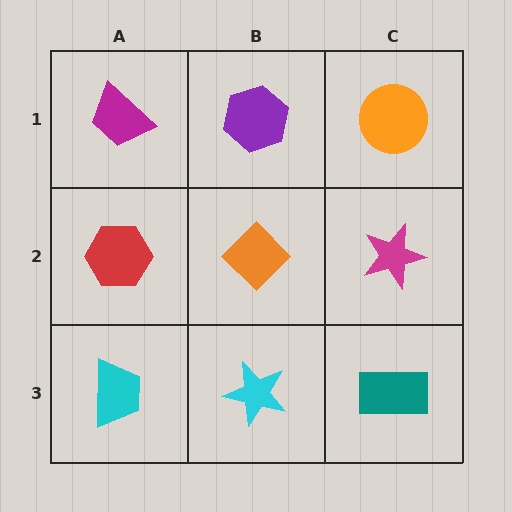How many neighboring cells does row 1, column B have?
3.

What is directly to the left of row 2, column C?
An orange diamond.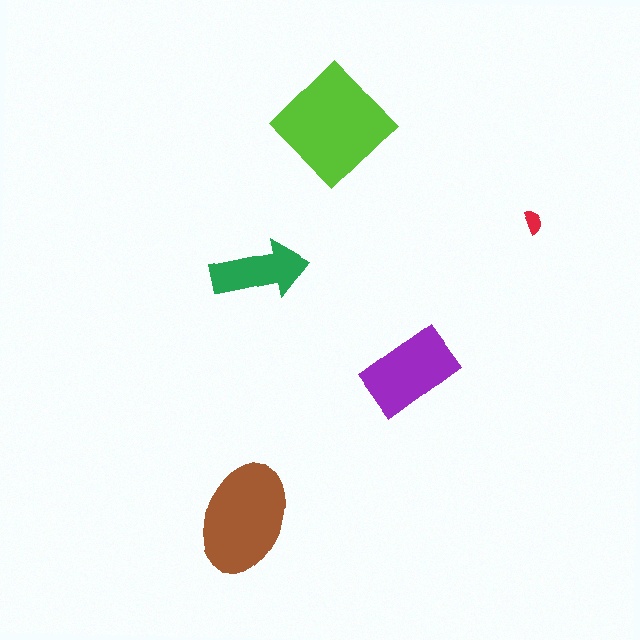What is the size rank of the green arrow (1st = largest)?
4th.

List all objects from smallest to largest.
The red semicircle, the green arrow, the purple rectangle, the brown ellipse, the lime diamond.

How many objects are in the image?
There are 5 objects in the image.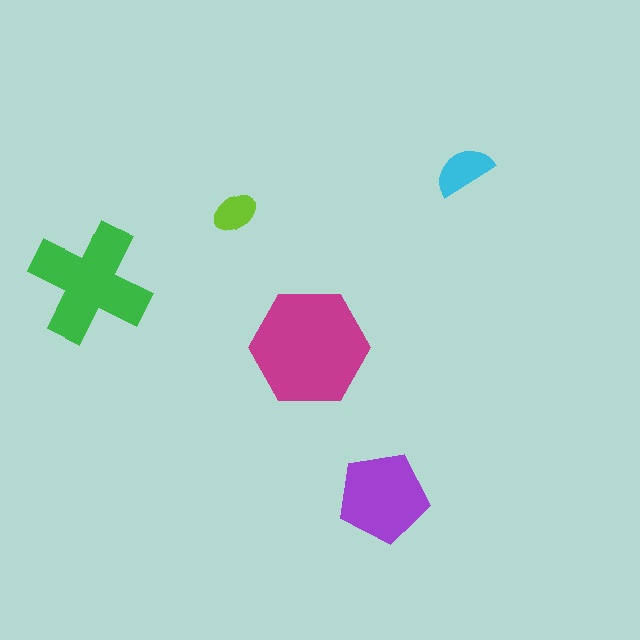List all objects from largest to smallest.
The magenta hexagon, the green cross, the purple pentagon, the cyan semicircle, the lime ellipse.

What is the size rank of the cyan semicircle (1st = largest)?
4th.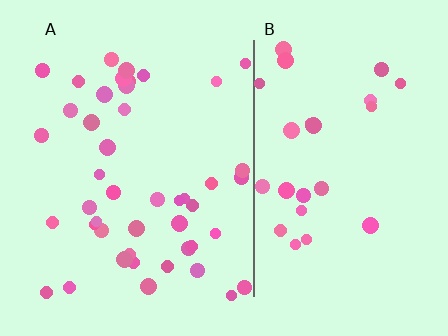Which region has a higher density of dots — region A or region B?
A (the left).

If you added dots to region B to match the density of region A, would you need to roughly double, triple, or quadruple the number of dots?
Approximately double.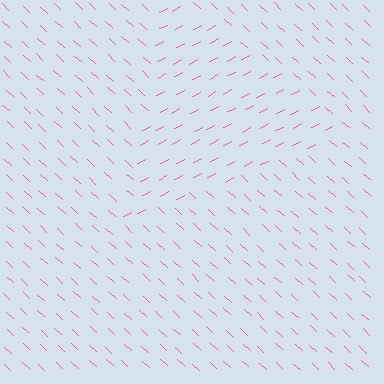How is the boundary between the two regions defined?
The boundary is defined purely by a change in line orientation (approximately 71 degrees difference). All lines are the same color and thickness.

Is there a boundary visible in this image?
Yes, there is a texture boundary formed by a change in line orientation.